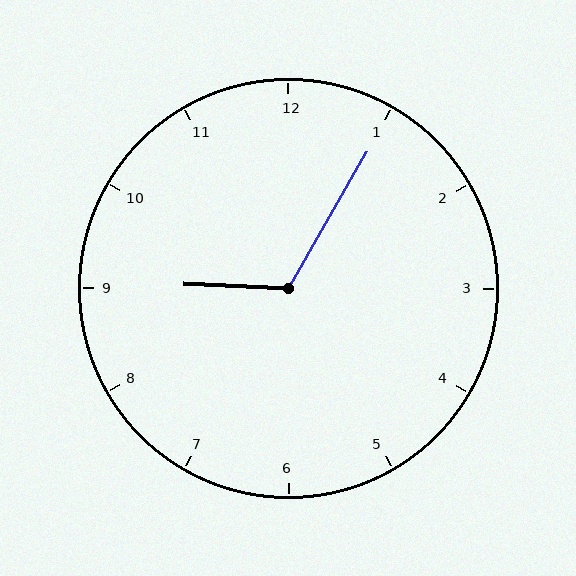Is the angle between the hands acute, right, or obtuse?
It is obtuse.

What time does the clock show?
9:05.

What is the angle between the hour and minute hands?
Approximately 118 degrees.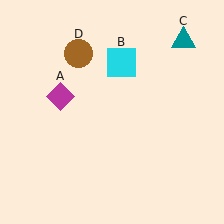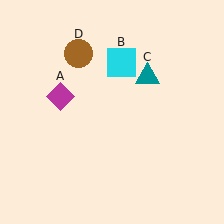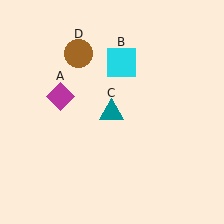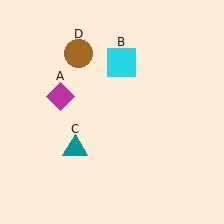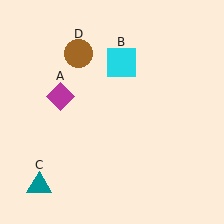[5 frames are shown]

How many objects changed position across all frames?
1 object changed position: teal triangle (object C).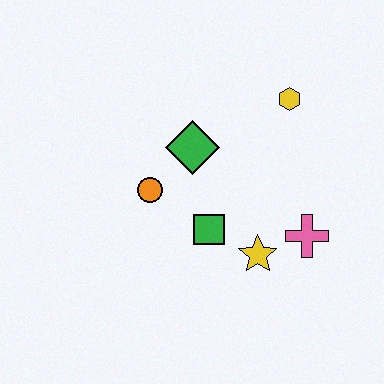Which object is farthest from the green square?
The yellow hexagon is farthest from the green square.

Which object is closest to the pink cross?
The yellow star is closest to the pink cross.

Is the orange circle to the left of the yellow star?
Yes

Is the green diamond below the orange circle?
No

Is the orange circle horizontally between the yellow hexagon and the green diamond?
No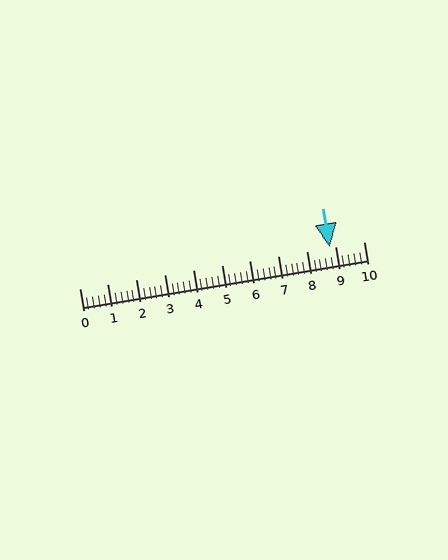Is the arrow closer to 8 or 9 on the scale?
The arrow is closer to 9.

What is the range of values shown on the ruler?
The ruler shows values from 0 to 10.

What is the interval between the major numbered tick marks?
The major tick marks are spaced 1 units apart.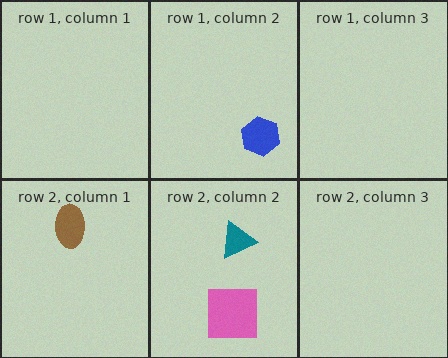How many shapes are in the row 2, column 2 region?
2.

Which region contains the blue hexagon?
The row 1, column 2 region.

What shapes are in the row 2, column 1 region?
The brown ellipse.